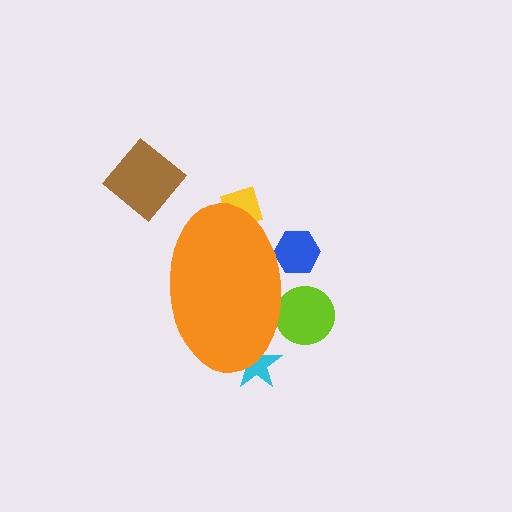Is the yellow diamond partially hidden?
Yes, the yellow diamond is partially hidden behind the orange ellipse.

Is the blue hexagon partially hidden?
Yes, the blue hexagon is partially hidden behind the orange ellipse.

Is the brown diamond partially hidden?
No, the brown diamond is fully visible.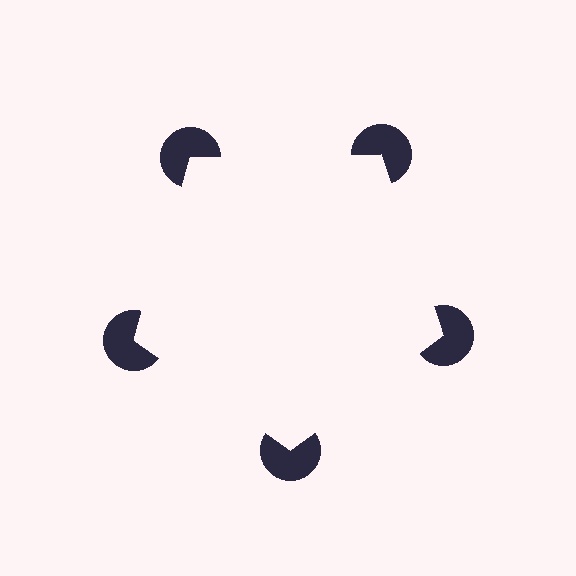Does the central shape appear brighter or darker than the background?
It typically appears slightly brighter than the background, even though no actual brightness change is drawn.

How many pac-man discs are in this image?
There are 5 — one at each vertex of the illusory pentagon.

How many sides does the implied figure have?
5 sides.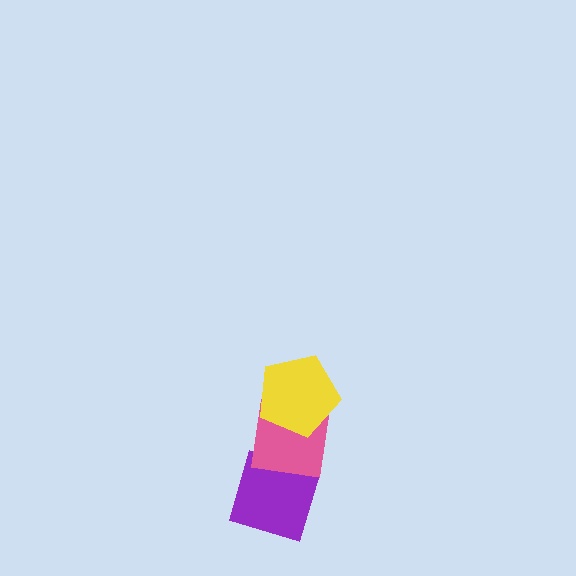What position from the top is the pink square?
The pink square is 2nd from the top.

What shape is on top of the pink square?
The yellow pentagon is on top of the pink square.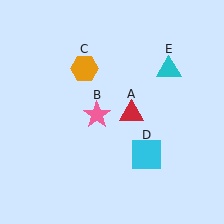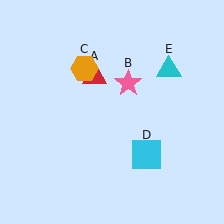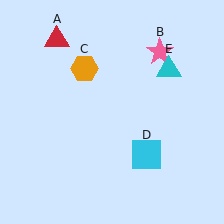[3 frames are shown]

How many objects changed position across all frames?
2 objects changed position: red triangle (object A), pink star (object B).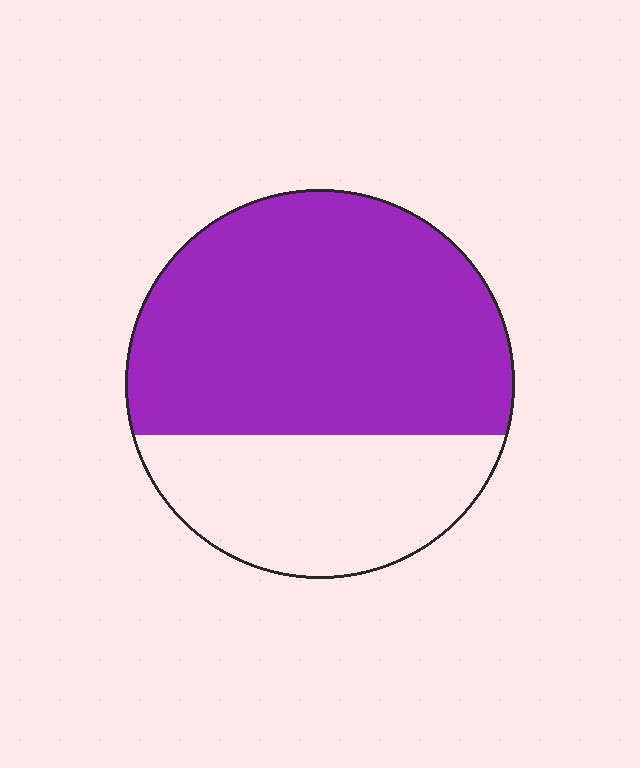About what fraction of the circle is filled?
About two thirds (2/3).